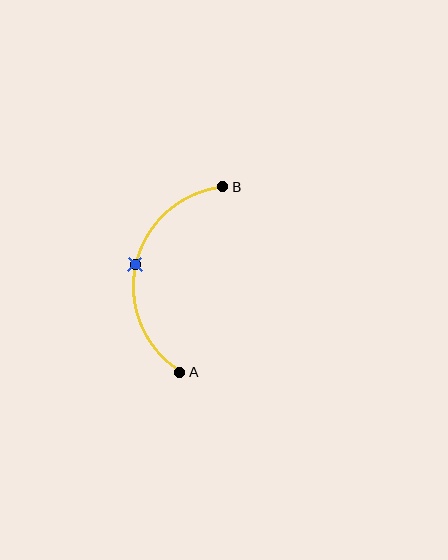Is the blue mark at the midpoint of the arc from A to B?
Yes. The blue mark lies on the arc at equal arc-length from both A and B — it is the arc midpoint.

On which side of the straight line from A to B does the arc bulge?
The arc bulges to the left of the straight line connecting A and B.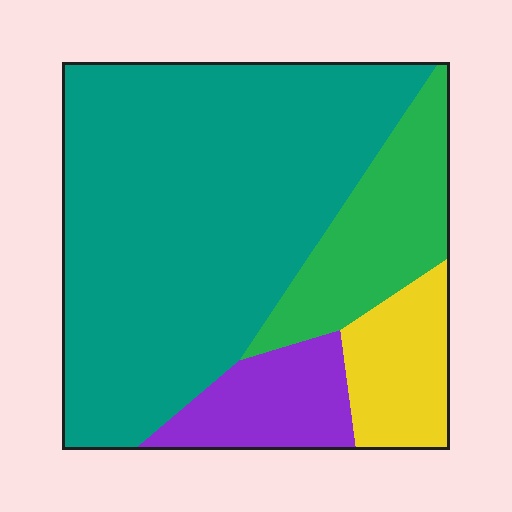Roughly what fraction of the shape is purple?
Purple takes up less than a sixth of the shape.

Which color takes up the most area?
Teal, at roughly 60%.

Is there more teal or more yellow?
Teal.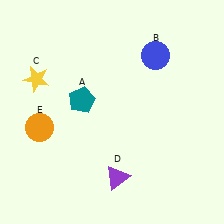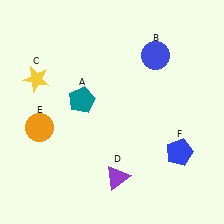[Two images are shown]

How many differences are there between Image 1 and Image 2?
There is 1 difference between the two images.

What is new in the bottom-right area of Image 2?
A blue pentagon (F) was added in the bottom-right area of Image 2.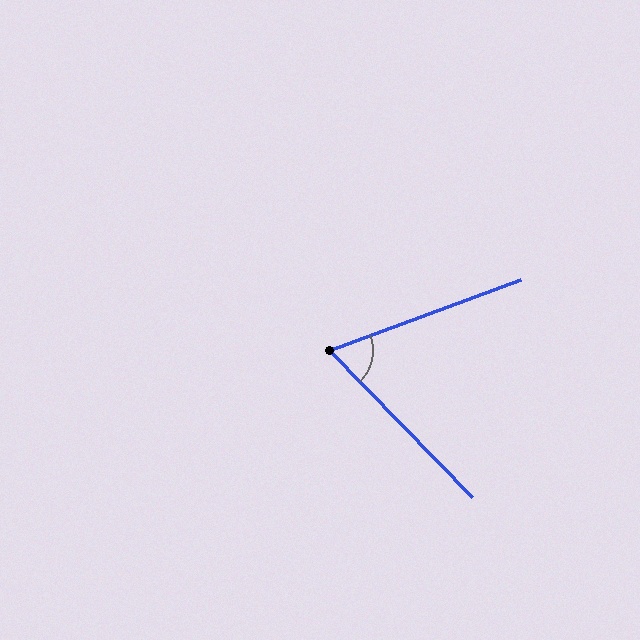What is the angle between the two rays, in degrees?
Approximately 66 degrees.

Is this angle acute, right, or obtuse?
It is acute.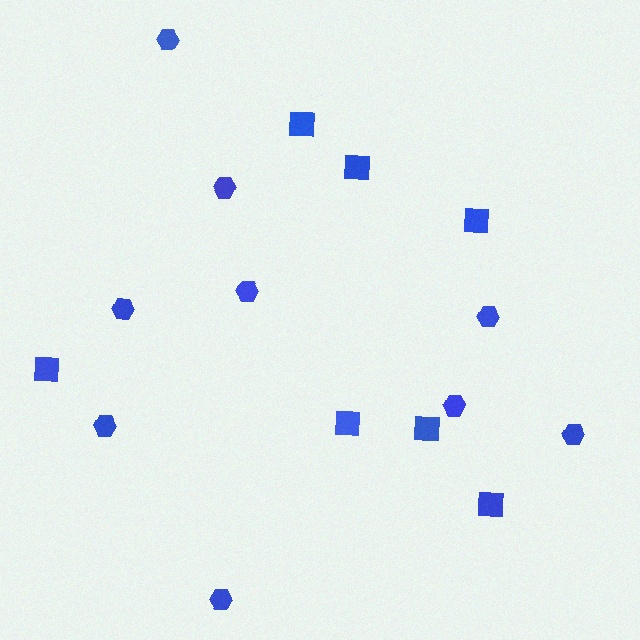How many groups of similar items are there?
There are 2 groups: one group of squares (7) and one group of hexagons (9).